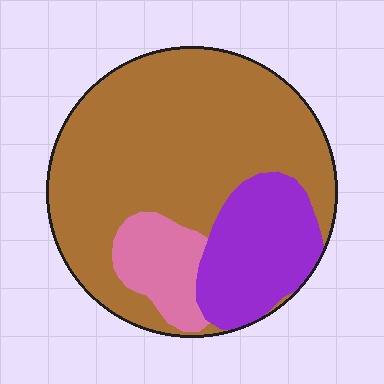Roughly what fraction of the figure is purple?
Purple takes up less than a quarter of the figure.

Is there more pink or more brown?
Brown.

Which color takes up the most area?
Brown, at roughly 65%.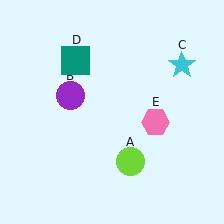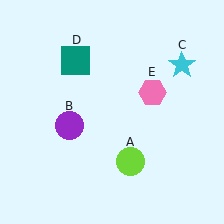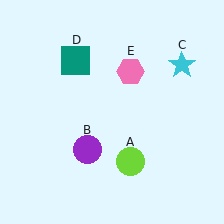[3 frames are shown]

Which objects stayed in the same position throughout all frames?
Lime circle (object A) and cyan star (object C) and teal square (object D) remained stationary.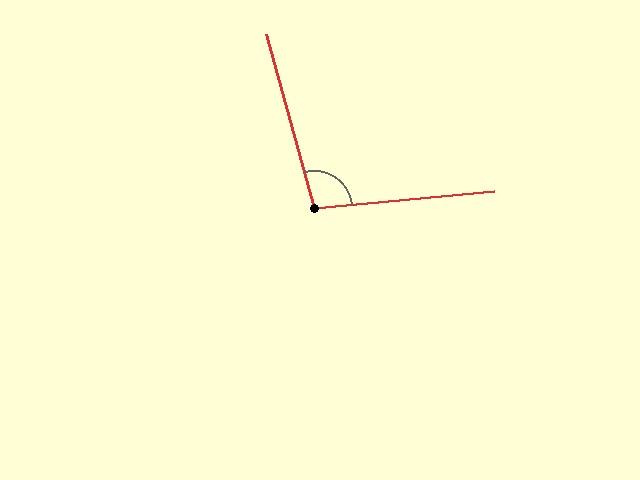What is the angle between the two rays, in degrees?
Approximately 100 degrees.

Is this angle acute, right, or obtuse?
It is obtuse.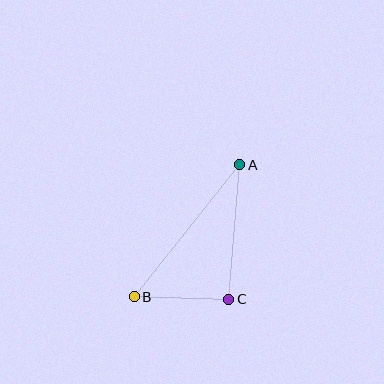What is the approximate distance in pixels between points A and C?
The distance between A and C is approximately 135 pixels.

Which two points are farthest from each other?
Points A and B are farthest from each other.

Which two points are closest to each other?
Points B and C are closest to each other.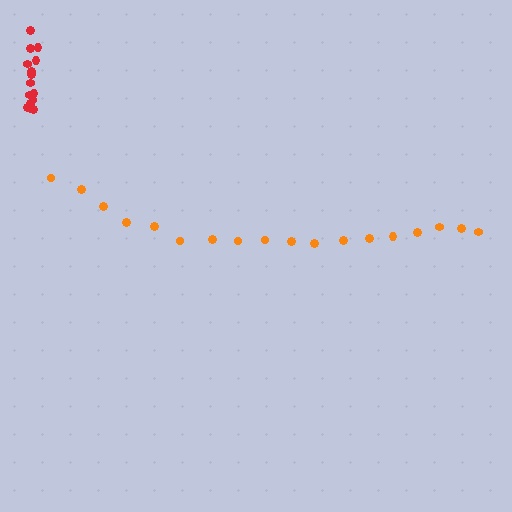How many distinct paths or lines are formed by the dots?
There are 2 distinct paths.